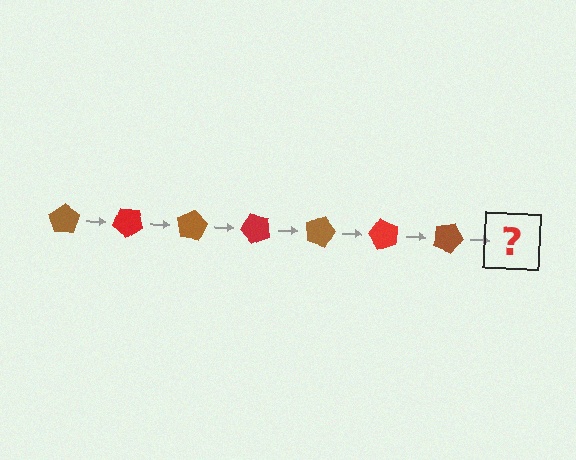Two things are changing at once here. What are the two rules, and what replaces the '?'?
The two rules are that it rotates 40 degrees each step and the color cycles through brown and red. The '?' should be a red pentagon, rotated 280 degrees from the start.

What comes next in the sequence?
The next element should be a red pentagon, rotated 280 degrees from the start.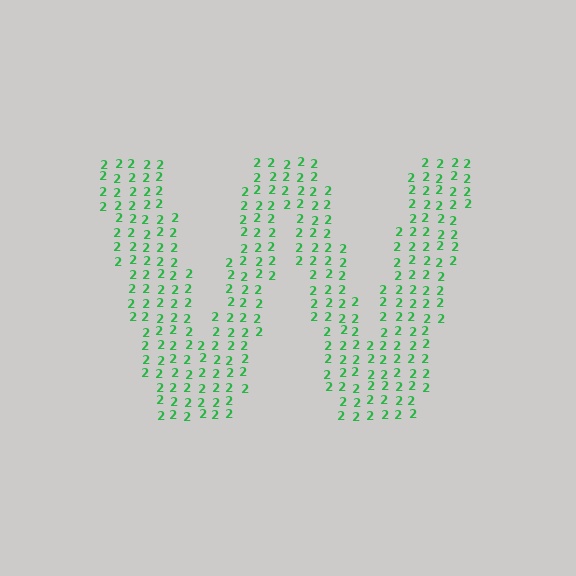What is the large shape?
The large shape is the letter W.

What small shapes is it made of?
It is made of small digit 2's.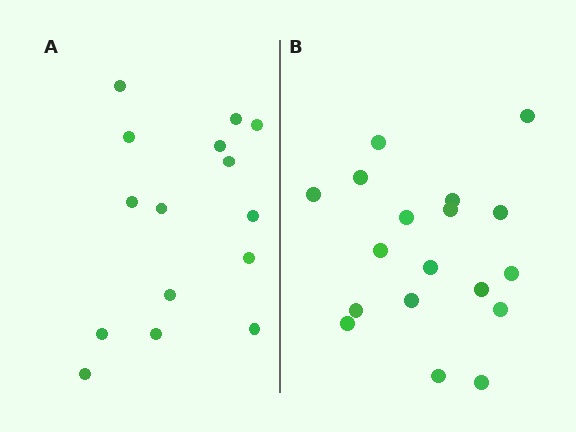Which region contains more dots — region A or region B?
Region B (the right region) has more dots.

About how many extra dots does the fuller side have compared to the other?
Region B has just a few more — roughly 2 or 3 more dots than region A.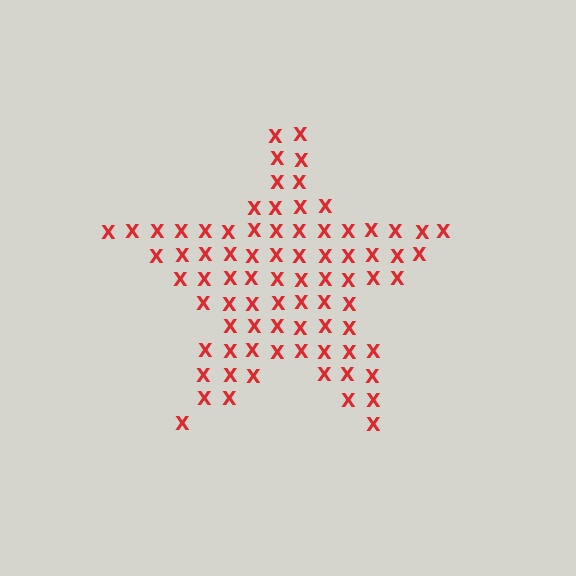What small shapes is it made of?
It is made of small letter X's.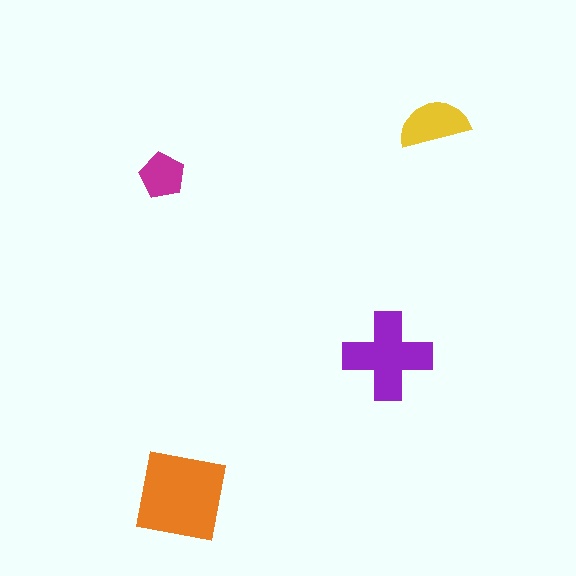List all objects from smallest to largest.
The magenta pentagon, the yellow semicircle, the purple cross, the orange square.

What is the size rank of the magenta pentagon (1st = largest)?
4th.